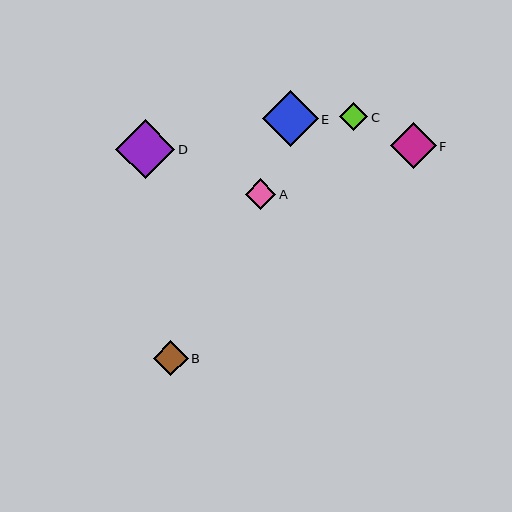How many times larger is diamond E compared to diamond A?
Diamond E is approximately 1.8 times the size of diamond A.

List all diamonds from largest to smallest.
From largest to smallest: D, E, F, B, A, C.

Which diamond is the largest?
Diamond D is the largest with a size of approximately 59 pixels.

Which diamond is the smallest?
Diamond C is the smallest with a size of approximately 28 pixels.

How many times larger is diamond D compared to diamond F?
Diamond D is approximately 1.3 times the size of diamond F.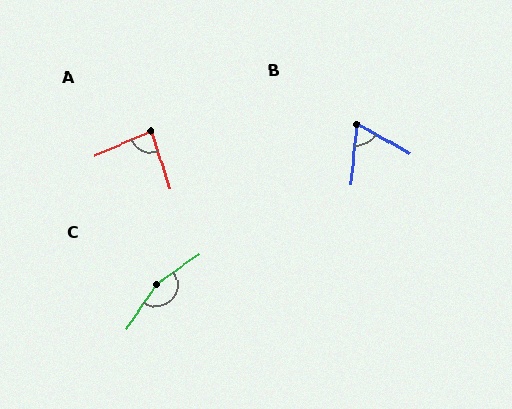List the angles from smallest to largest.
B (66°), A (85°), C (161°).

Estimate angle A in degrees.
Approximately 85 degrees.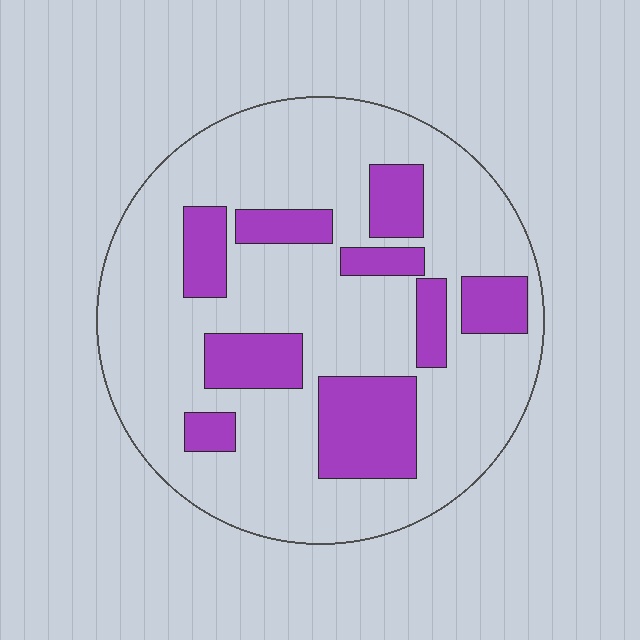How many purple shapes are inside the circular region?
9.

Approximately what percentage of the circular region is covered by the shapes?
Approximately 25%.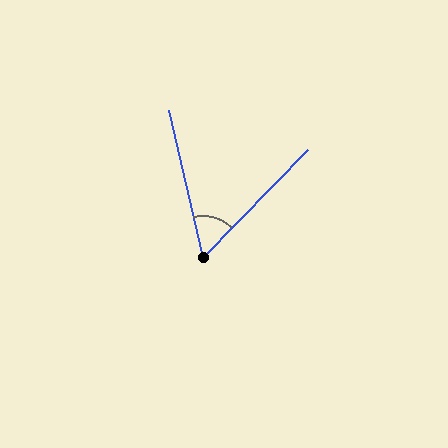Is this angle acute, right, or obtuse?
It is acute.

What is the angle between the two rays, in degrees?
Approximately 57 degrees.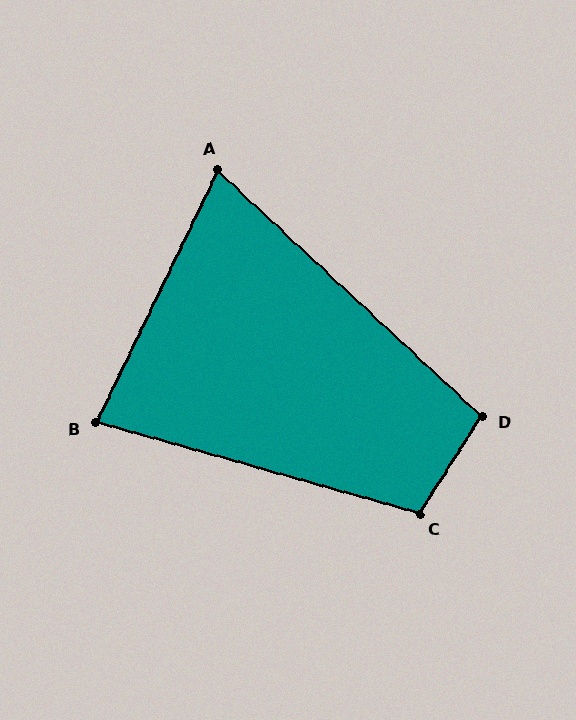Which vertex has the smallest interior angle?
A, at approximately 73 degrees.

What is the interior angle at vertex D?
Approximately 100 degrees (obtuse).